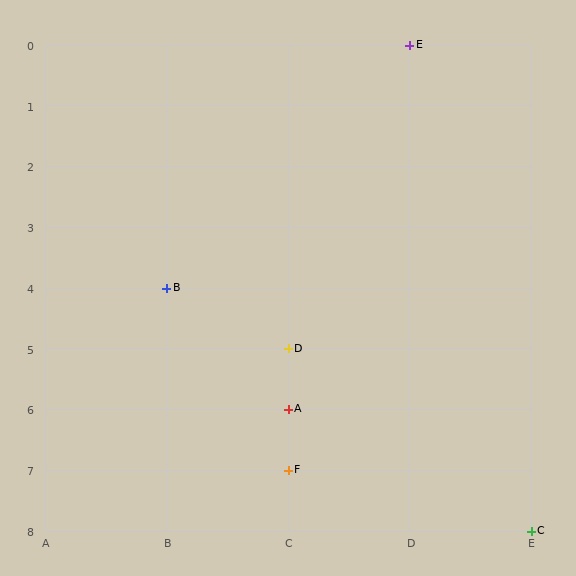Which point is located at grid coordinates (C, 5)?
Point D is at (C, 5).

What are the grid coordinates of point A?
Point A is at grid coordinates (C, 6).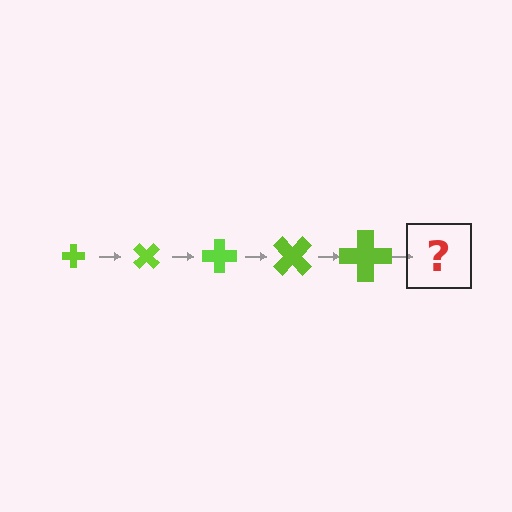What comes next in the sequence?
The next element should be a cross, larger than the previous one and rotated 225 degrees from the start.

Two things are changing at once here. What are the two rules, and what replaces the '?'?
The two rules are that the cross grows larger each step and it rotates 45 degrees each step. The '?' should be a cross, larger than the previous one and rotated 225 degrees from the start.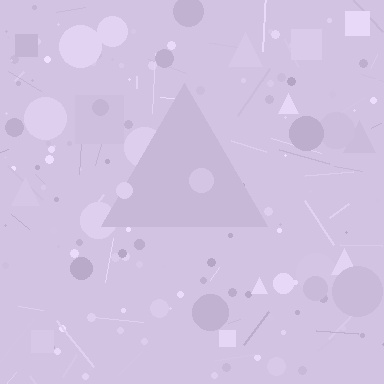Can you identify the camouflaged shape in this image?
The camouflaged shape is a triangle.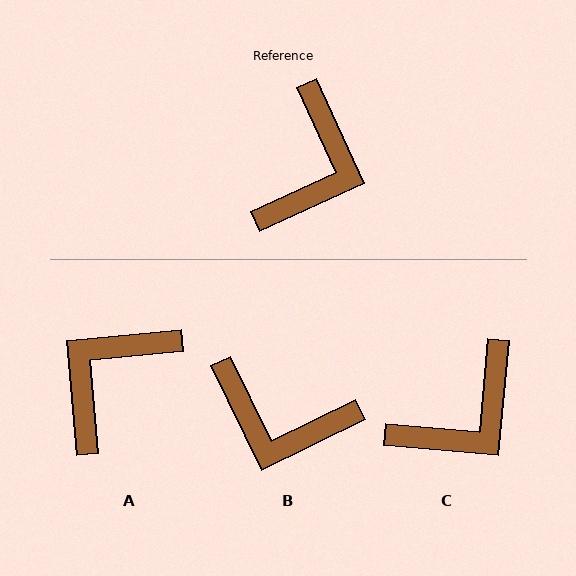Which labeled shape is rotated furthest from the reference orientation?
A, about 161 degrees away.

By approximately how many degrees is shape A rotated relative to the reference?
Approximately 161 degrees counter-clockwise.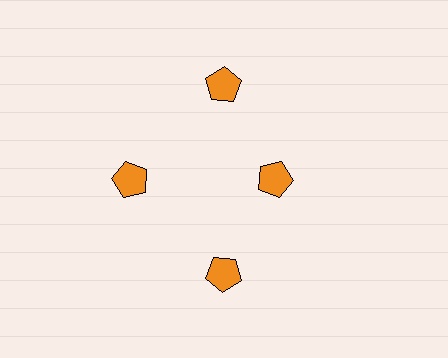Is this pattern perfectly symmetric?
No. The 4 orange pentagons are arranged in a ring, but one element near the 3 o'clock position is pulled inward toward the center, breaking the 4-fold rotational symmetry.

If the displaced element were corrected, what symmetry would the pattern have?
It would have 4-fold rotational symmetry — the pattern would map onto itself every 90 degrees.